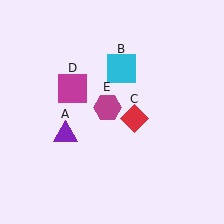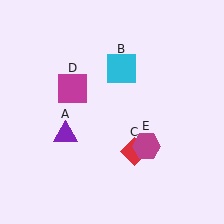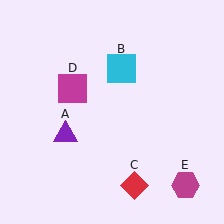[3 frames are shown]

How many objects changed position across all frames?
2 objects changed position: red diamond (object C), magenta hexagon (object E).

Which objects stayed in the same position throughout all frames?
Purple triangle (object A) and cyan square (object B) and magenta square (object D) remained stationary.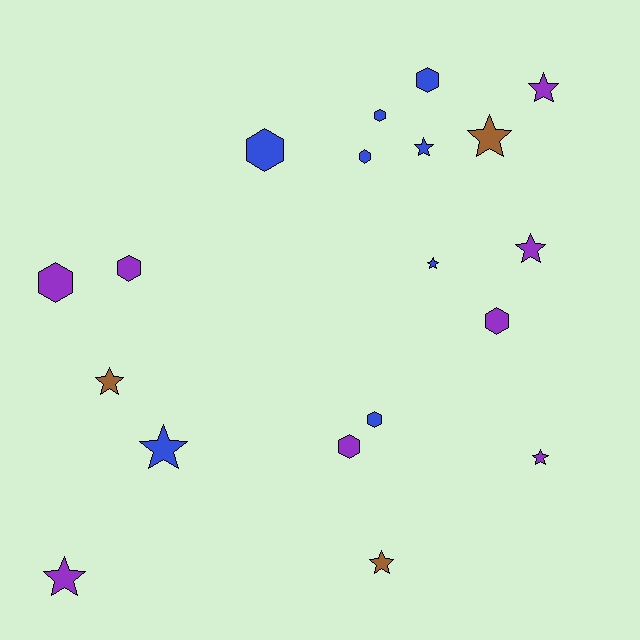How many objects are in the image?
There are 19 objects.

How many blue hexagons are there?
There are 5 blue hexagons.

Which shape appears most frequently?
Star, with 10 objects.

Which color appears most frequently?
Purple, with 8 objects.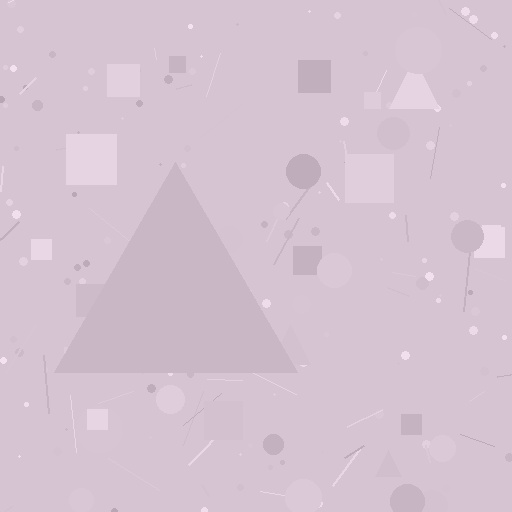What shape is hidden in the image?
A triangle is hidden in the image.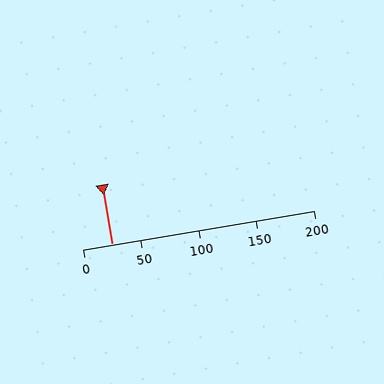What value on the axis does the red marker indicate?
The marker indicates approximately 25.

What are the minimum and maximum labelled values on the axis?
The axis runs from 0 to 200.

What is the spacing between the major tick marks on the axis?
The major ticks are spaced 50 apart.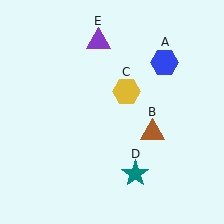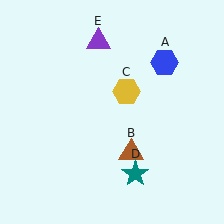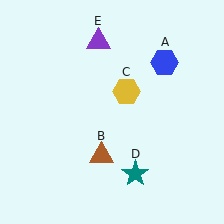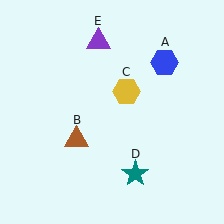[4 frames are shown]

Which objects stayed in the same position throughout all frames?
Blue hexagon (object A) and yellow hexagon (object C) and teal star (object D) and purple triangle (object E) remained stationary.